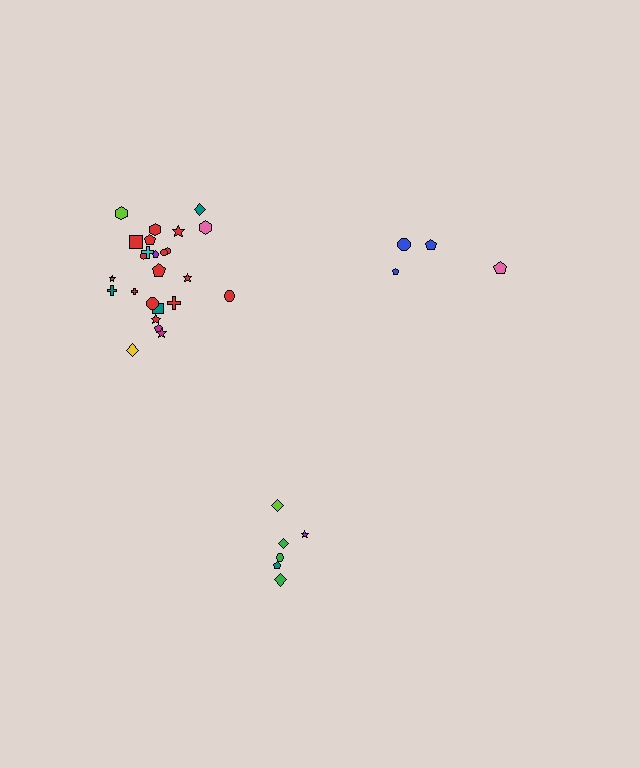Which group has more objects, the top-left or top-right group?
The top-left group.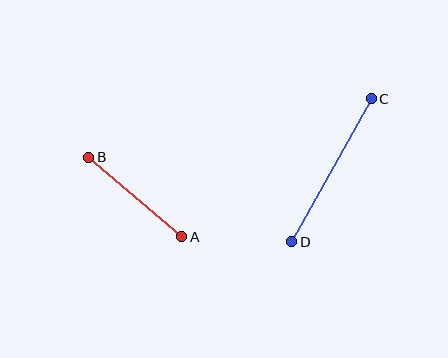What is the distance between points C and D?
The distance is approximately 163 pixels.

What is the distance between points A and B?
The distance is approximately 123 pixels.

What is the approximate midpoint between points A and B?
The midpoint is at approximately (135, 197) pixels.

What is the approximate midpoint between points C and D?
The midpoint is at approximately (331, 170) pixels.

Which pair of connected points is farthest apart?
Points C and D are farthest apart.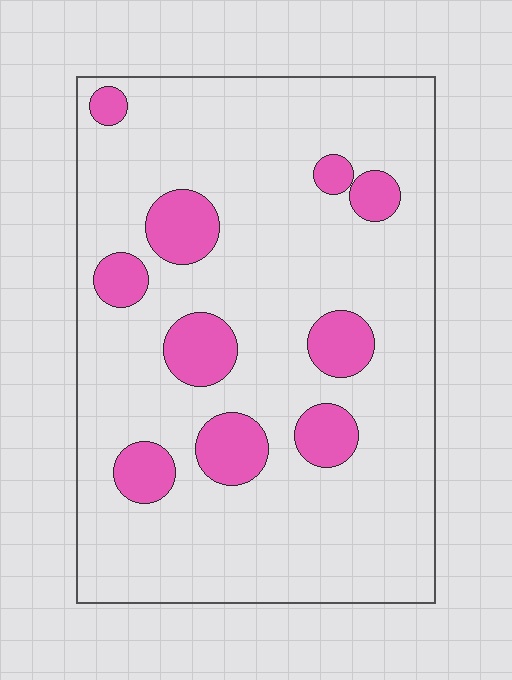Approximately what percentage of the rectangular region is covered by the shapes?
Approximately 15%.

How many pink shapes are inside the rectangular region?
10.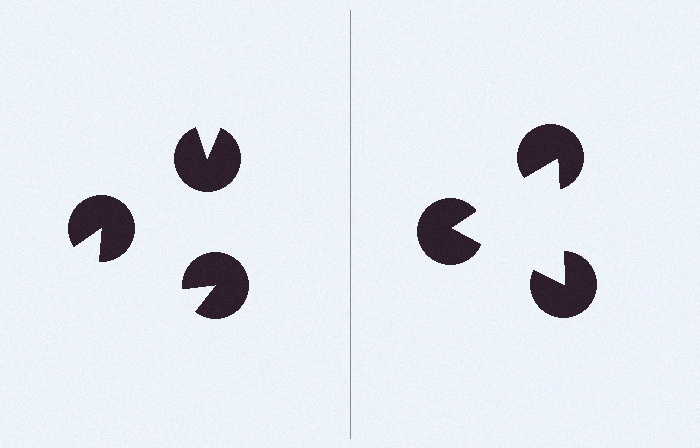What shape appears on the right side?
An illusory triangle.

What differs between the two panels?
The pac-man discs are positioned identically on both sides; only the wedge orientations differ. On the right they align to a triangle; on the left they are misaligned.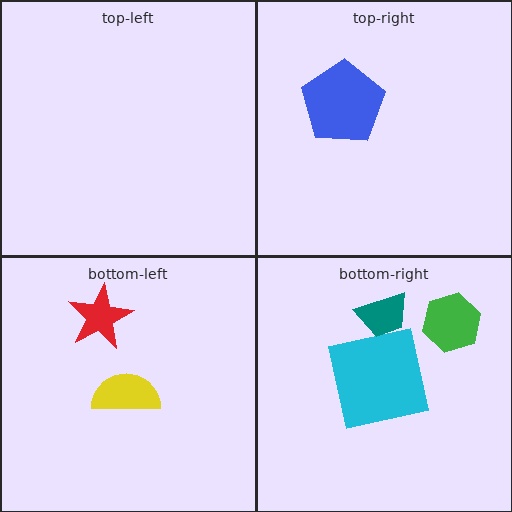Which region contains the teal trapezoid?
The bottom-right region.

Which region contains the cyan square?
The bottom-right region.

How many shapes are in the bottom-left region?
2.